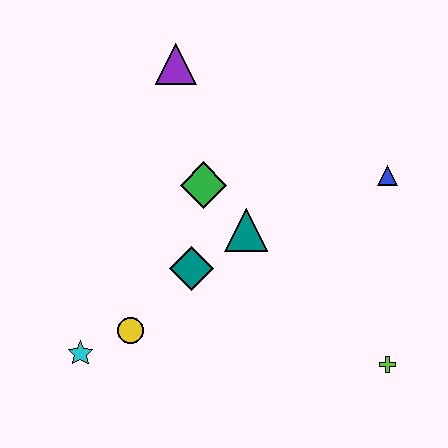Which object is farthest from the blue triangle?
The cyan star is farthest from the blue triangle.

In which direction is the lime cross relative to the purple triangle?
The lime cross is below the purple triangle.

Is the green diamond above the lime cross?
Yes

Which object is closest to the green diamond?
The teal triangle is closest to the green diamond.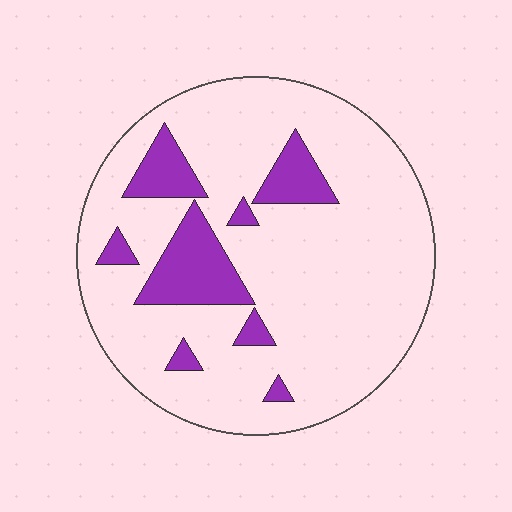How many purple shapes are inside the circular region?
8.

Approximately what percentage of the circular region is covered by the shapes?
Approximately 15%.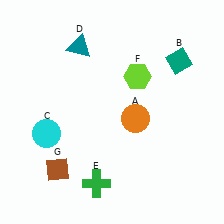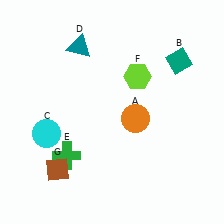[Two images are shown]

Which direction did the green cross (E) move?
The green cross (E) moved left.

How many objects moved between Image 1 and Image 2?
1 object moved between the two images.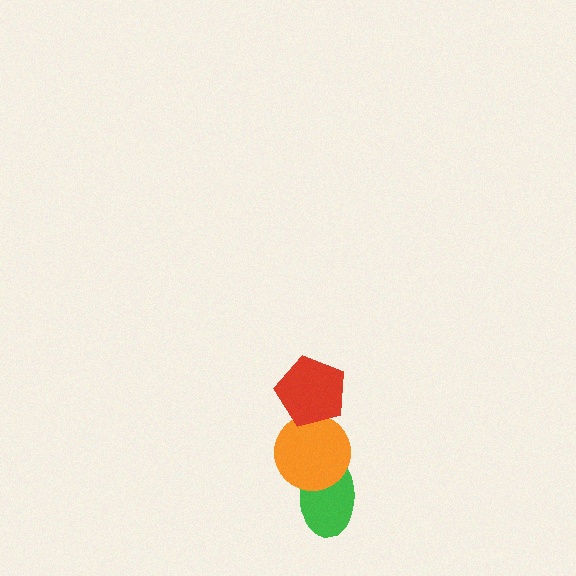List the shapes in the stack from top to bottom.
From top to bottom: the red pentagon, the orange circle, the green ellipse.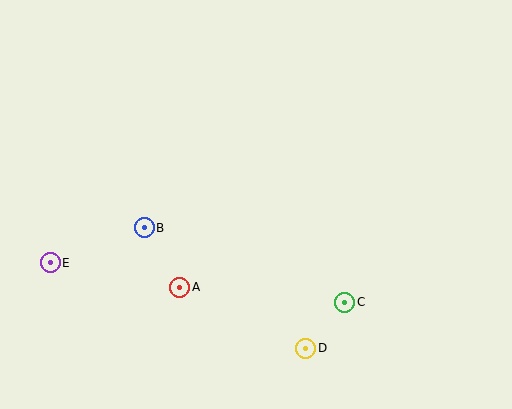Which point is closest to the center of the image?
Point A at (180, 287) is closest to the center.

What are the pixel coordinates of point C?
Point C is at (345, 302).